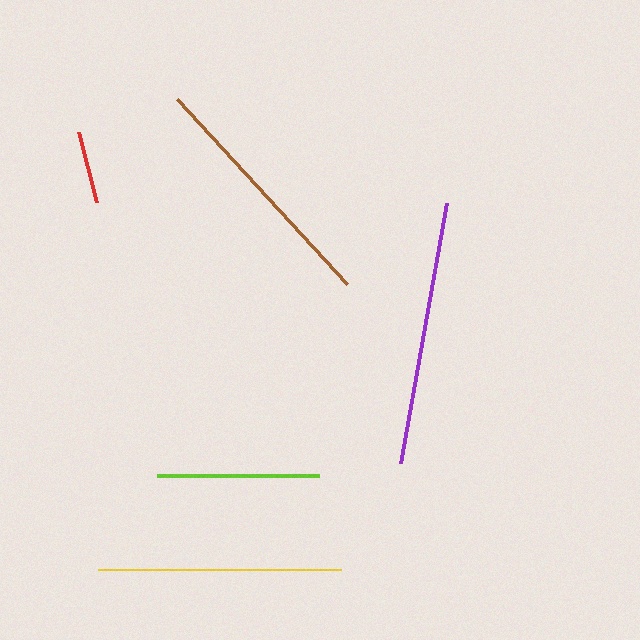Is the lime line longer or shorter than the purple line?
The purple line is longer than the lime line.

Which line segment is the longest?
The purple line is the longest at approximately 264 pixels.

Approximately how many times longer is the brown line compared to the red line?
The brown line is approximately 3.5 times the length of the red line.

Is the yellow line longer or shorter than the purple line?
The purple line is longer than the yellow line.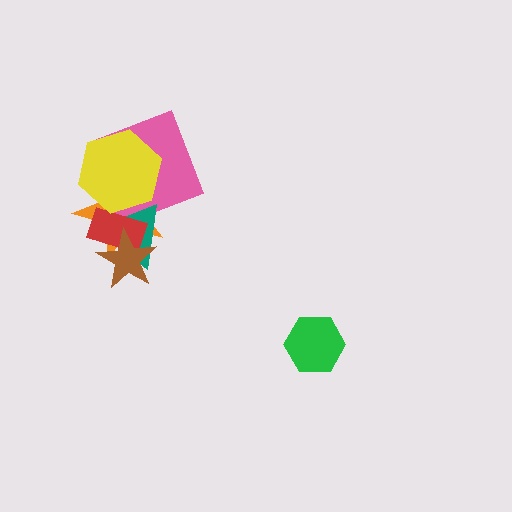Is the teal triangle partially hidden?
Yes, it is partially covered by another shape.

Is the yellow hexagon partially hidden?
No, no other shape covers it.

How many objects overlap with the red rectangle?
4 objects overlap with the red rectangle.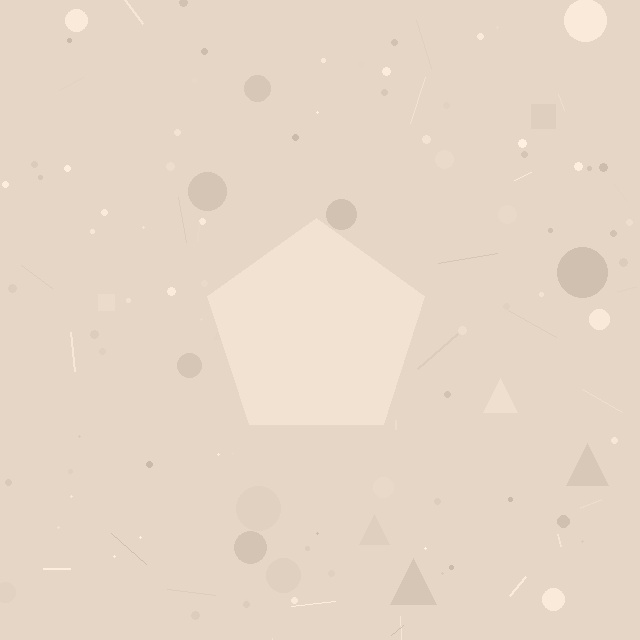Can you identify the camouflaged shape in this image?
The camouflaged shape is a pentagon.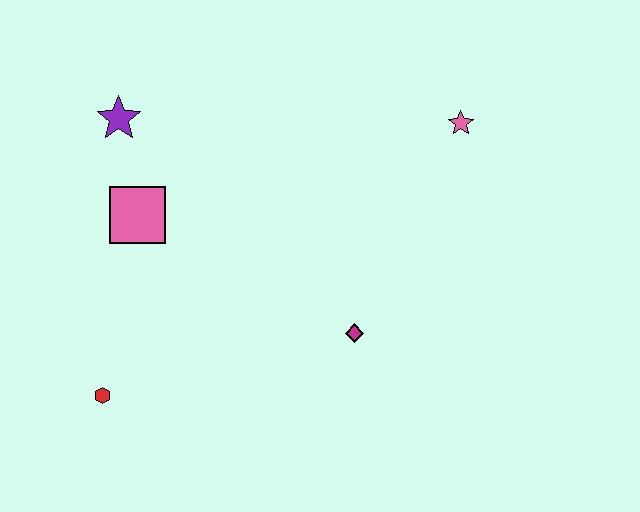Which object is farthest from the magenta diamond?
The purple star is farthest from the magenta diamond.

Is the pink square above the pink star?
No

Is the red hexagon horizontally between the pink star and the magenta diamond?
No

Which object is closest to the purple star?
The pink square is closest to the purple star.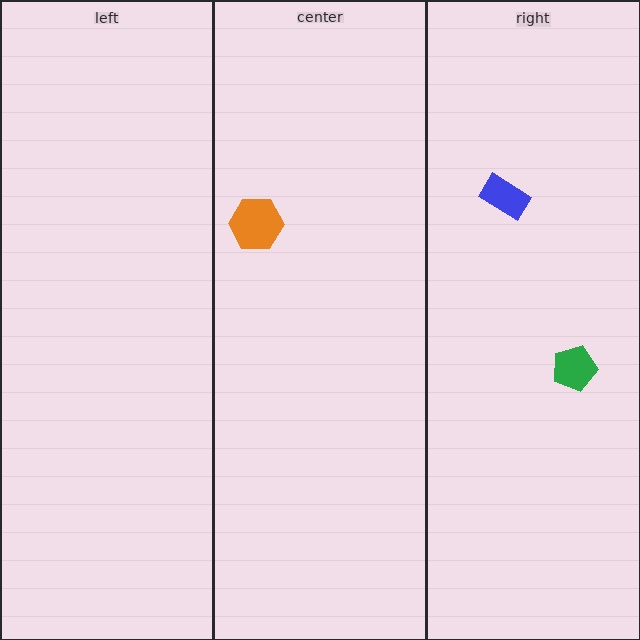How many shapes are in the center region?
1.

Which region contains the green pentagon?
The right region.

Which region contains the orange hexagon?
The center region.